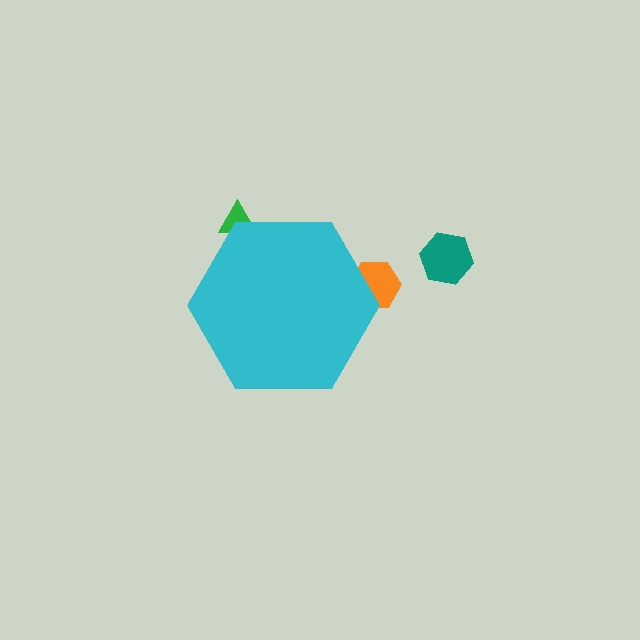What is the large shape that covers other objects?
A cyan hexagon.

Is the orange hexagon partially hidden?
Yes, the orange hexagon is partially hidden behind the cyan hexagon.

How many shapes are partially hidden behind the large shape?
2 shapes are partially hidden.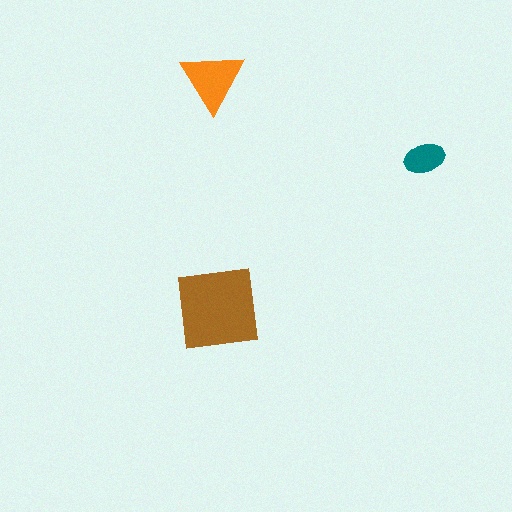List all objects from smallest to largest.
The teal ellipse, the orange triangle, the brown square.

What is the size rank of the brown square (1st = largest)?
1st.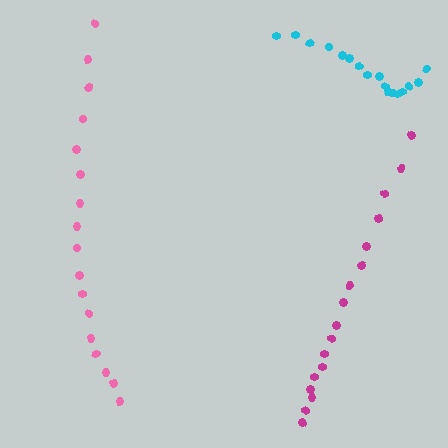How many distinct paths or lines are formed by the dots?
There are 3 distinct paths.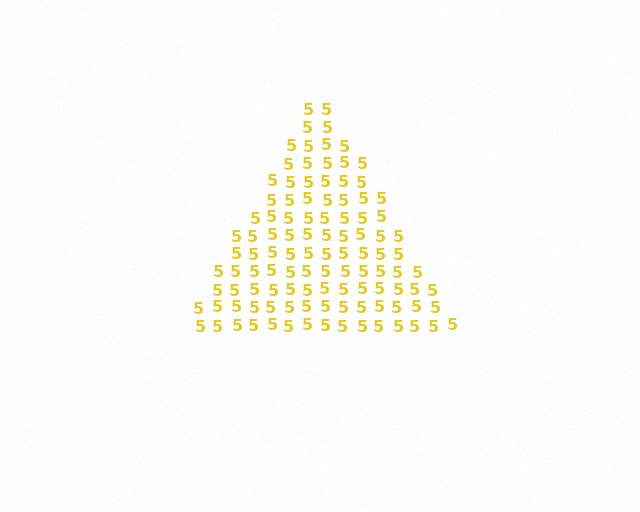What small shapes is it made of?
It is made of small digit 5's.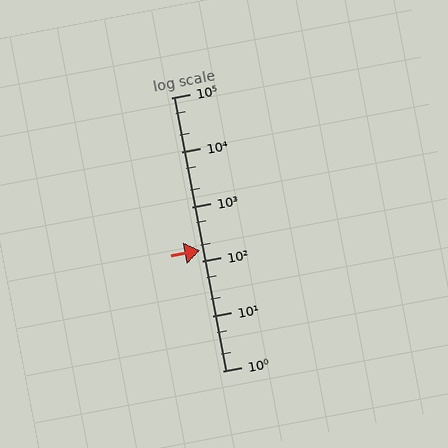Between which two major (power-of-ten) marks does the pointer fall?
The pointer is between 100 and 1000.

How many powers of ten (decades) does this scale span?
The scale spans 5 decades, from 1 to 100000.